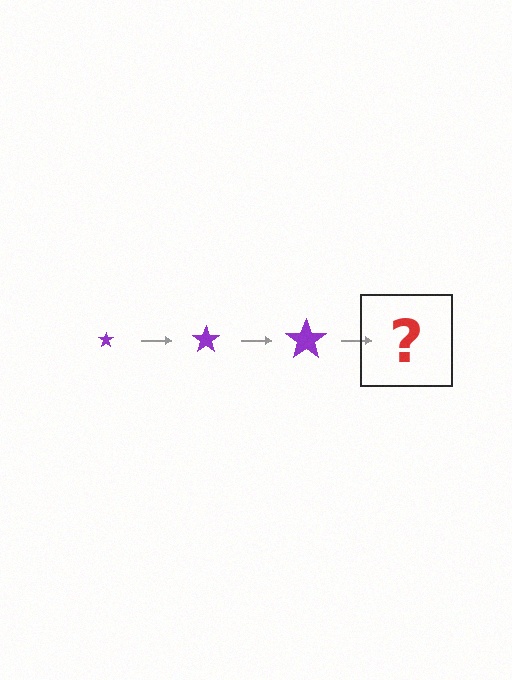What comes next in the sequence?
The next element should be a purple star, larger than the previous one.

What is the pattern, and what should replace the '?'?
The pattern is that the star gets progressively larger each step. The '?' should be a purple star, larger than the previous one.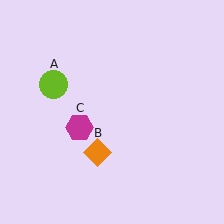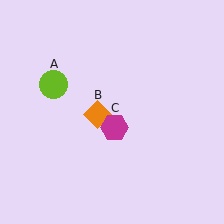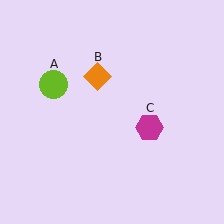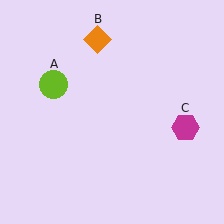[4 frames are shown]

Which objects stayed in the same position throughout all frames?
Lime circle (object A) remained stationary.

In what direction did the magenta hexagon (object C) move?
The magenta hexagon (object C) moved right.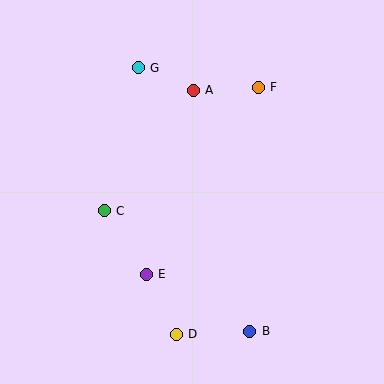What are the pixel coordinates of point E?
Point E is at (146, 274).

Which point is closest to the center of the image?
Point C at (104, 211) is closest to the center.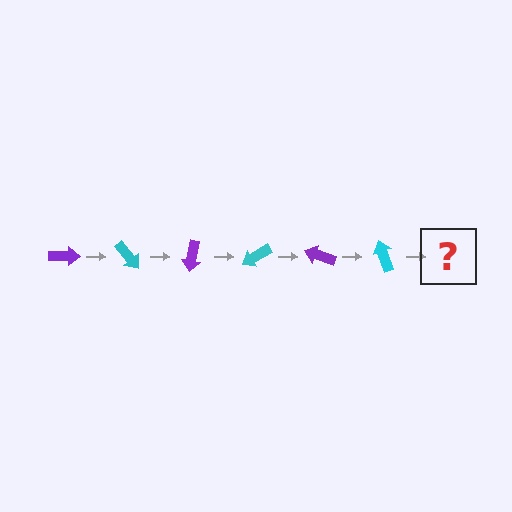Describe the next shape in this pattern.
It should be a purple arrow, rotated 300 degrees from the start.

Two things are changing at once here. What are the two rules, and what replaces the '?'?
The two rules are that it rotates 50 degrees each step and the color cycles through purple and cyan. The '?' should be a purple arrow, rotated 300 degrees from the start.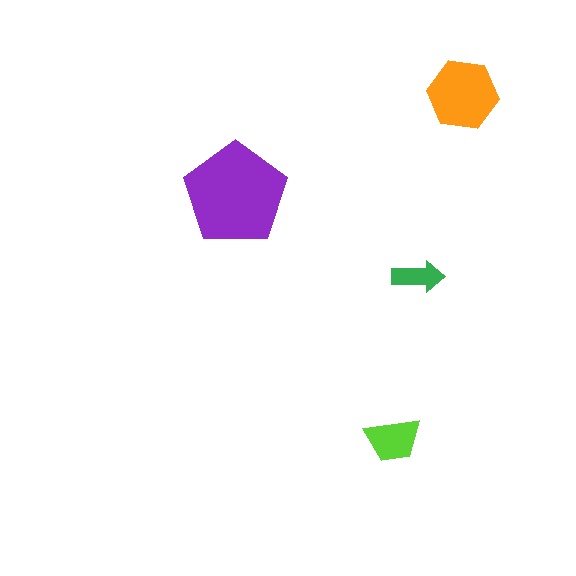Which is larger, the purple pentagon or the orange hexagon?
The purple pentagon.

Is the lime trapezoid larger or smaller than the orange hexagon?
Smaller.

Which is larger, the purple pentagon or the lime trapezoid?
The purple pentagon.